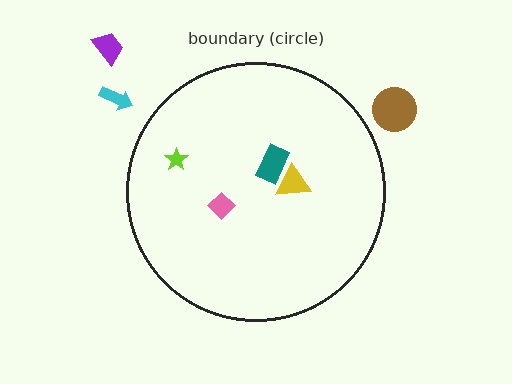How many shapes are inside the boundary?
4 inside, 3 outside.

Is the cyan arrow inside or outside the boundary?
Outside.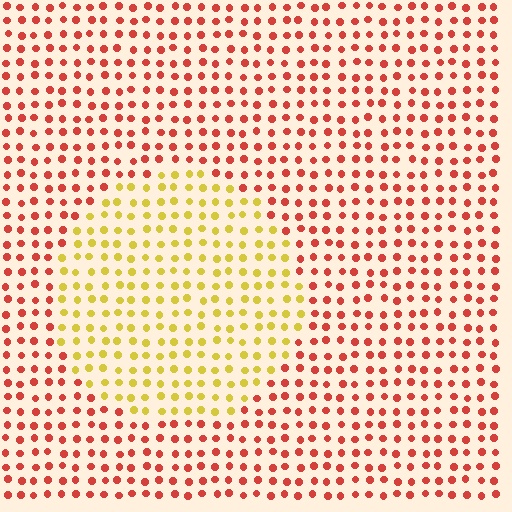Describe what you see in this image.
The image is filled with small red elements in a uniform arrangement. A circle-shaped region is visible where the elements are tinted to a slightly different hue, forming a subtle color boundary.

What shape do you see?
I see a circle.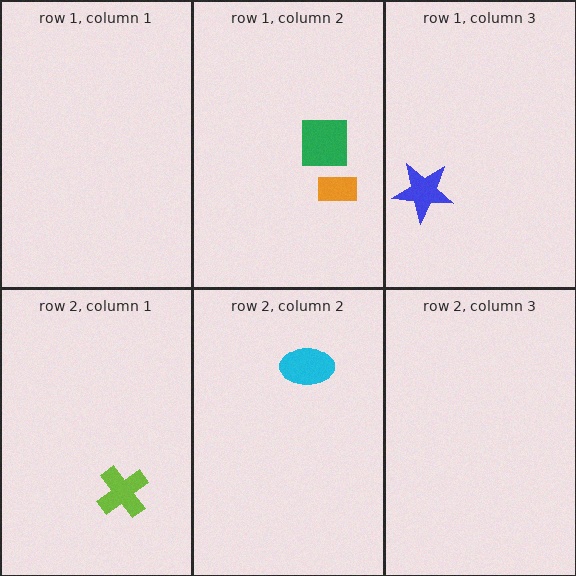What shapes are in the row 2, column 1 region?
The lime cross.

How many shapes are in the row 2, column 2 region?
1.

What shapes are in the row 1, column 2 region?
The orange rectangle, the green square.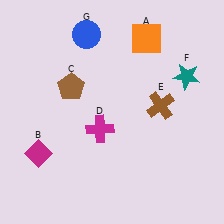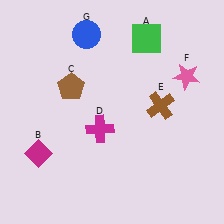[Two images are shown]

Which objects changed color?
A changed from orange to green. F changed from teal to pink.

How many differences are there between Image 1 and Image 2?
There are 2 differences between the two images.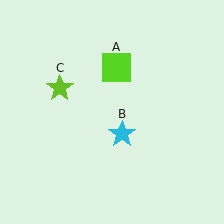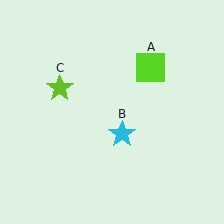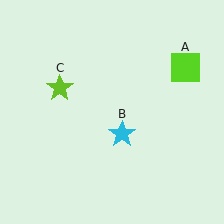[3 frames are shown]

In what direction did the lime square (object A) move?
The lime square (object A) moved right.